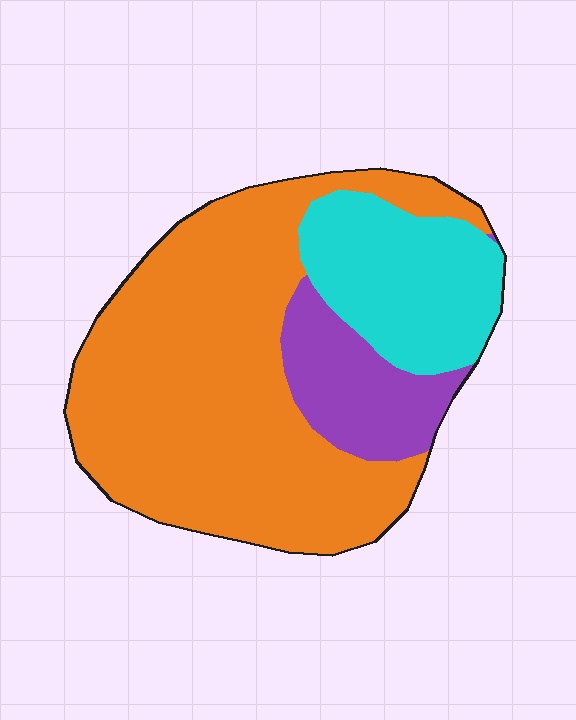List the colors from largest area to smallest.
From largest to smallest: orange, cyan, purple.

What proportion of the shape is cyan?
Cyan takes up about one fifth (1/5) of the shape.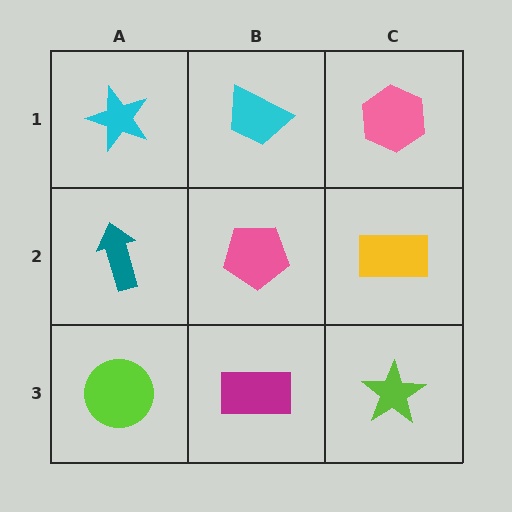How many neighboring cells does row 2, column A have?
3.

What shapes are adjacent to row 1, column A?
A teal arrow (row 2, column A), a cyan trapezoid (row 1, column B).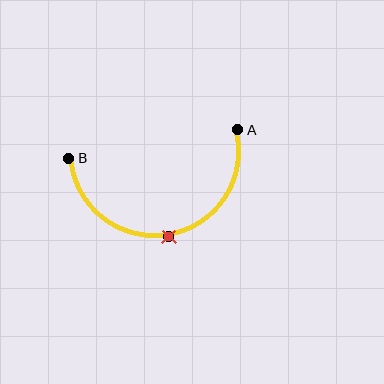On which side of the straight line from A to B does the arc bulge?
The arc bulges below the straight line connecting A and B.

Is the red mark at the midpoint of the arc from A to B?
Yes. The red mark lies on the arc at equal arc-length from both A and B — it is the arc midpoint.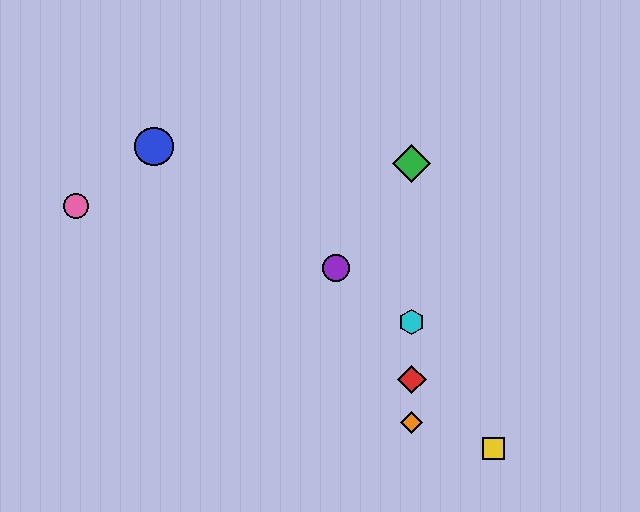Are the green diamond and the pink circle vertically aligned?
No, the green diamond is at x≈412 and the pink circle is at x≈76.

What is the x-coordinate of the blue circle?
The blue circle is at x≈154.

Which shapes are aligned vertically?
The red diamond, the green diamond, the orange diamond, the cyan hexagon are aligned vertically.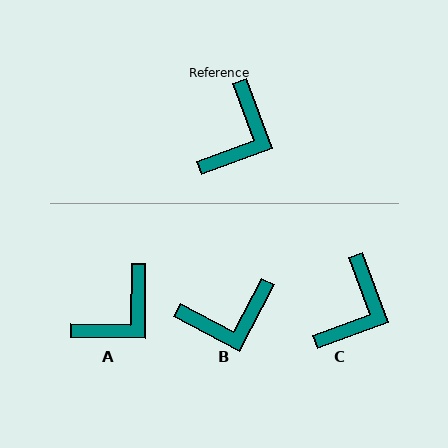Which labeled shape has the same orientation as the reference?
C.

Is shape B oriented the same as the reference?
No, it is off by about 48 degrees.